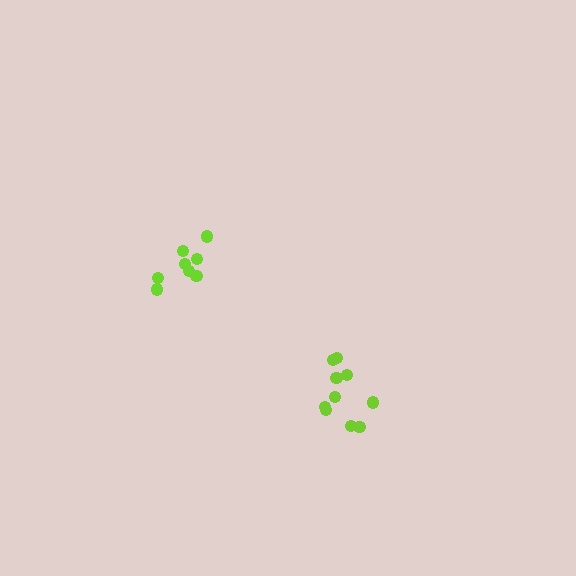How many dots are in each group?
Group 1: 8 dots, Group 2: 10 dots (18 total).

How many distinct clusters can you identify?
There are 2 distinct clusters.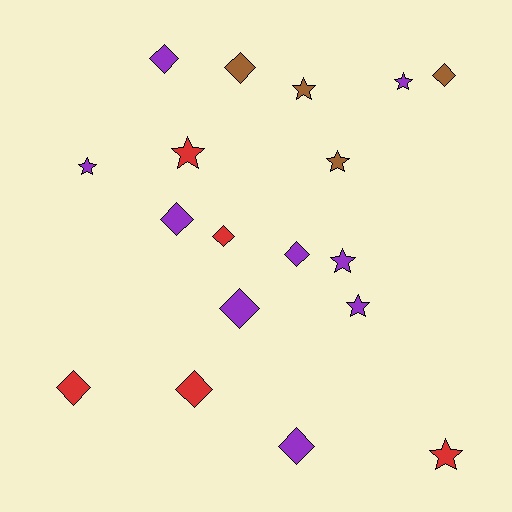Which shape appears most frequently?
Diamond, with 10 objects.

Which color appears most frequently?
Purple, with 9 objects.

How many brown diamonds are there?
There are 2 brown diamonds.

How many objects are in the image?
There are 18 objects.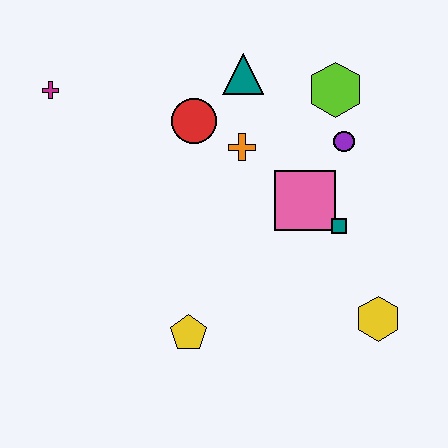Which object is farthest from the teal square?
The magenta cross is farthest from the teal square.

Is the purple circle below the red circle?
Yes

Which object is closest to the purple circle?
The lime hexagon is closest to the purple circle.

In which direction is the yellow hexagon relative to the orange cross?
The yellow hexagon is below the orange cross.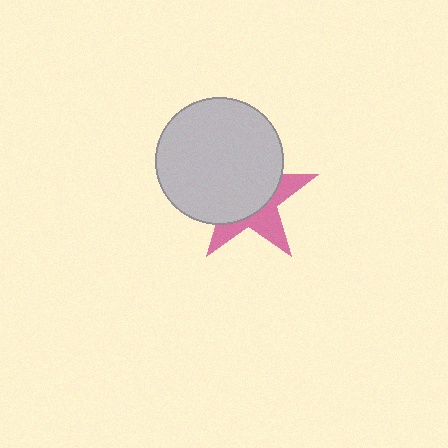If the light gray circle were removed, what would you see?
You would see the complete pink star.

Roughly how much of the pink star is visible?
A small part of it is visible (roughly 38%).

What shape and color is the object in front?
The object in front is a light gray circle.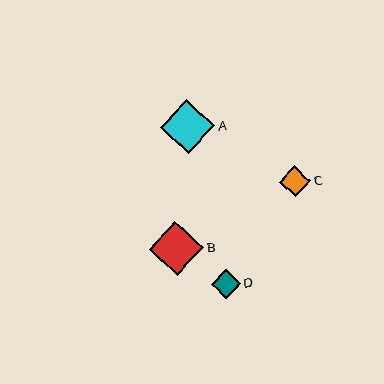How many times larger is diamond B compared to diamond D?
Diamond B is approximately 1.8 times the size of diamond D.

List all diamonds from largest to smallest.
From largest to smallest: A, B, C, D.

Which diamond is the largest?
Diamond A is the largest with a size of approximately 54 pixels.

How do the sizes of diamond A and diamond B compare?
Diamond A and diamond B are approximately the same size.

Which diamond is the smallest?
Diamond D is the smallest with a size of approximately 29 pixels.